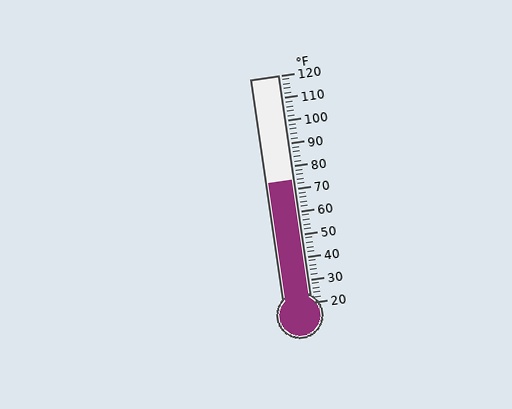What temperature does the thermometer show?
The thermometer shows approximately 74°F.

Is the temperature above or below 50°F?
The temperature is above 50°F.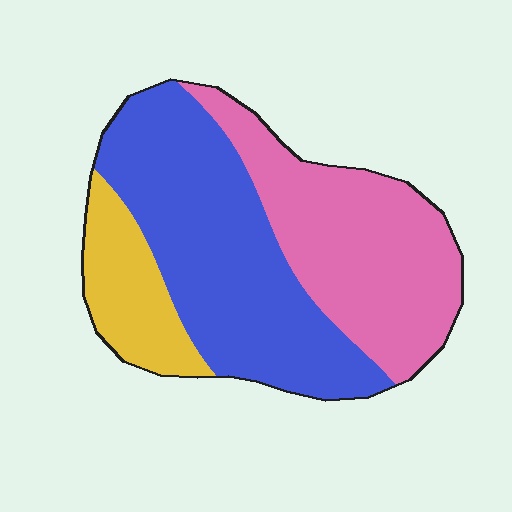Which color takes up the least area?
Yellow, at roughly 15%.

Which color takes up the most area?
Blue, at roughly 45%.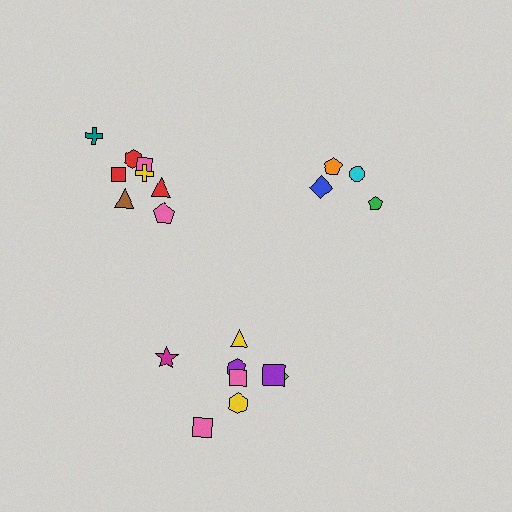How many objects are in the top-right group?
There are 4 objects.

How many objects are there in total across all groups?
There are 20 objects.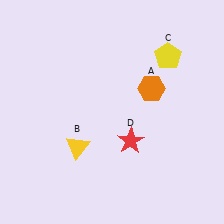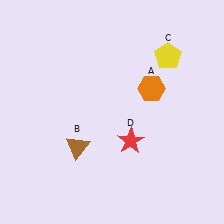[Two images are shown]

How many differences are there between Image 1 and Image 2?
There is 1 difference between the two images.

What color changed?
The triangle (B) changed from yellow in Image 1 to brown in Image 2.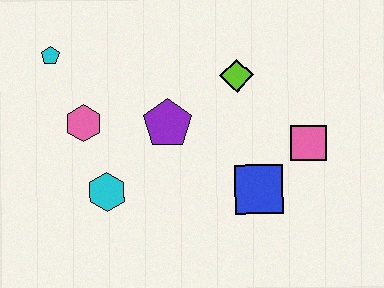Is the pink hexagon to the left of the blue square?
Yes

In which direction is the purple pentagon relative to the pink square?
The purple pentagon is to the left of the pink square.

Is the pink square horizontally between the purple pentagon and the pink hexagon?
No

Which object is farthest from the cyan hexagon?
The pink square is farthest from the cyan hexagon.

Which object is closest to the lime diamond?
The purple pentagon is closest to the lime diamond.